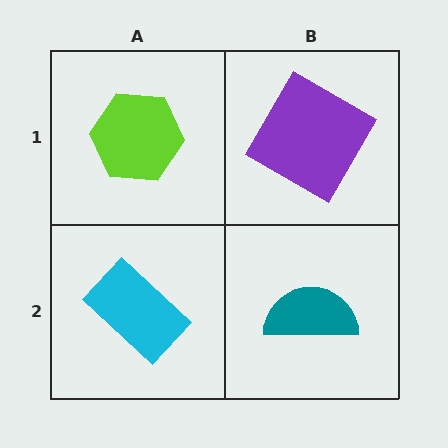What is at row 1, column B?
A purple diamond.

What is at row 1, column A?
A lime hexagon.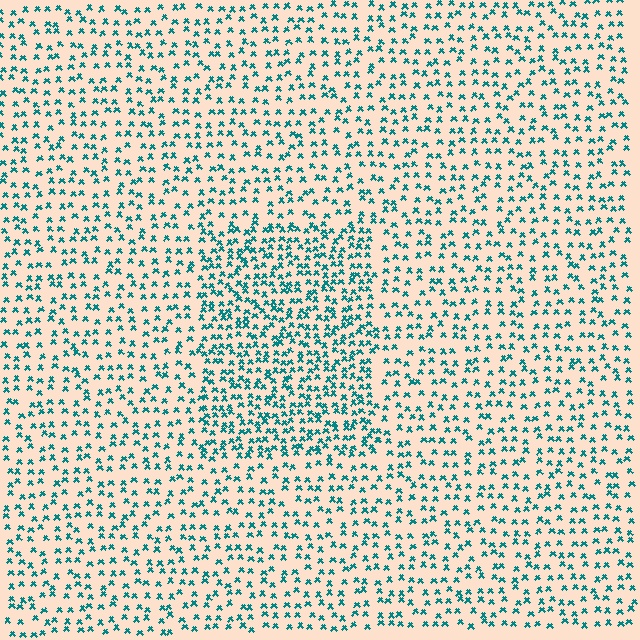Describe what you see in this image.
The image contains small teal elements arranged at two different densities. A rectangle-shaped region is visible where the elements are more densely packed than the surrounding area.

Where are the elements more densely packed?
The elements are more densely packed inside the rectangle boundary.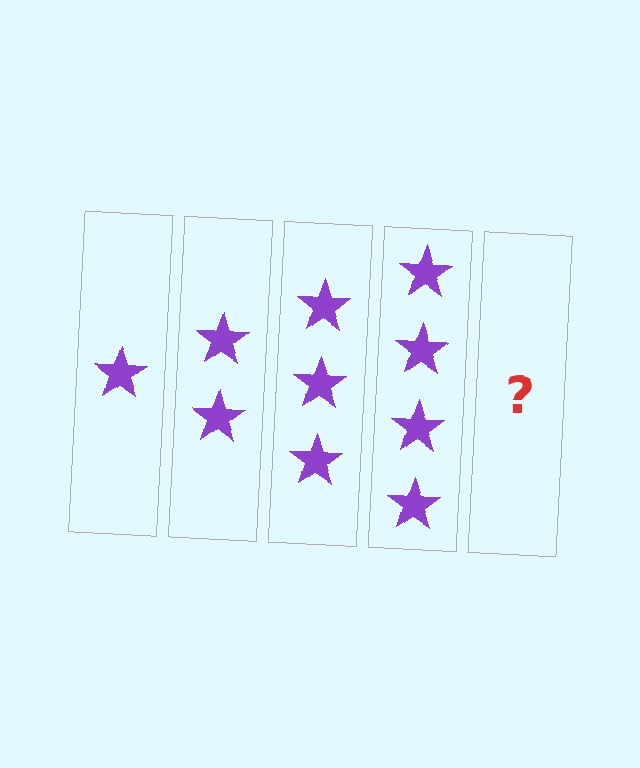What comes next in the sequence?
The next element should be 5 stars.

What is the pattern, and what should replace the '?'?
The pattern is that each step adds one more star. The '?' should be 5 stars.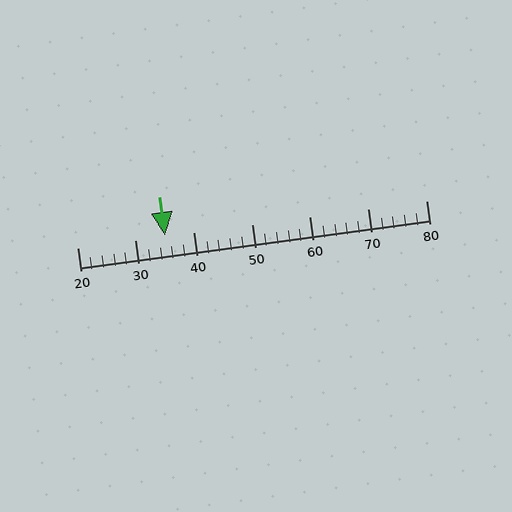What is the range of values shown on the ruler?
The ruler shows values from 20 to 80.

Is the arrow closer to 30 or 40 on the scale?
The arrow is closer to 40.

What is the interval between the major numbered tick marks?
The major tick marks are spaced 10 units apart.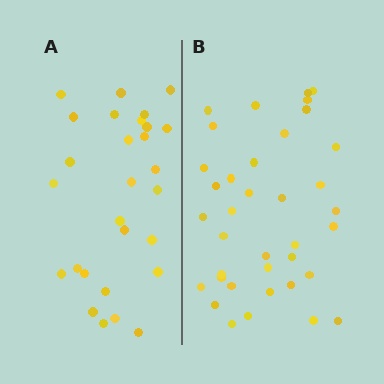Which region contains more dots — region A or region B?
Region B (the right region) has more dots.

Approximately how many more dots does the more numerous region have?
Region B has roughly 8 or so more dots than region A.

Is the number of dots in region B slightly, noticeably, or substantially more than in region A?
Region B has noticeably more, but not dramatically so. The ratio is roughly 1.3 to 1.